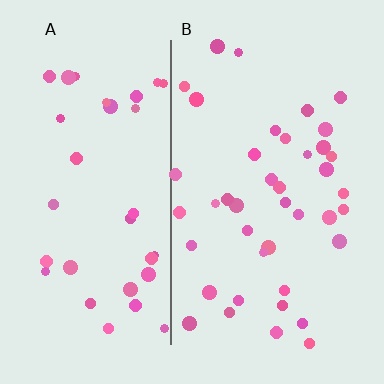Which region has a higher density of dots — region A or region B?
B (the right).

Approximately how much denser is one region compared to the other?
Approximately 1.2× — region B over region A.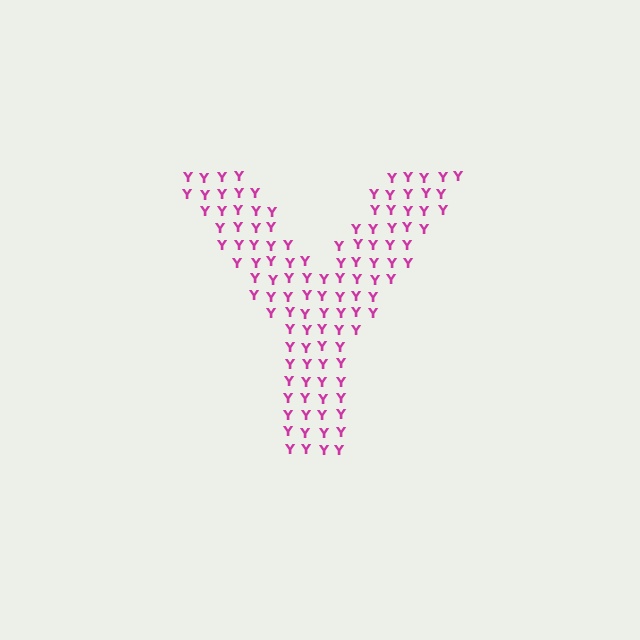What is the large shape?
The large shape is the letter Y.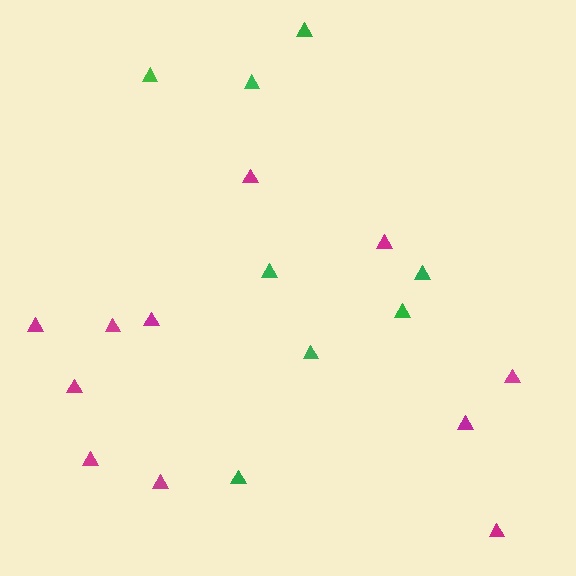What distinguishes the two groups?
There are 2 groups: one group of magenta triangles (11) and one group of green triangles (8).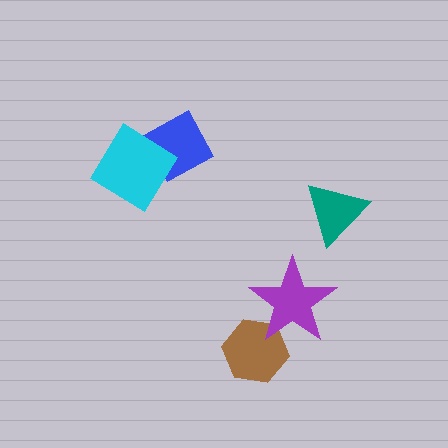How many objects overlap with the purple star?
1 object overlaps with the purple star.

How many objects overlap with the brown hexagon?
1 object overlaps with the brown hexagon.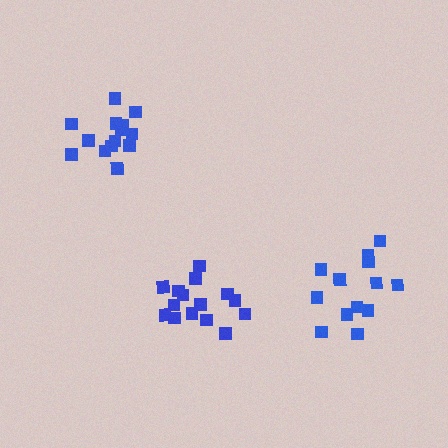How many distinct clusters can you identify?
There are 3 distinct clusters.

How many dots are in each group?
Group 1: 14 dots, Group 2: 15 dots, Group 3: 13 dots (42 total).